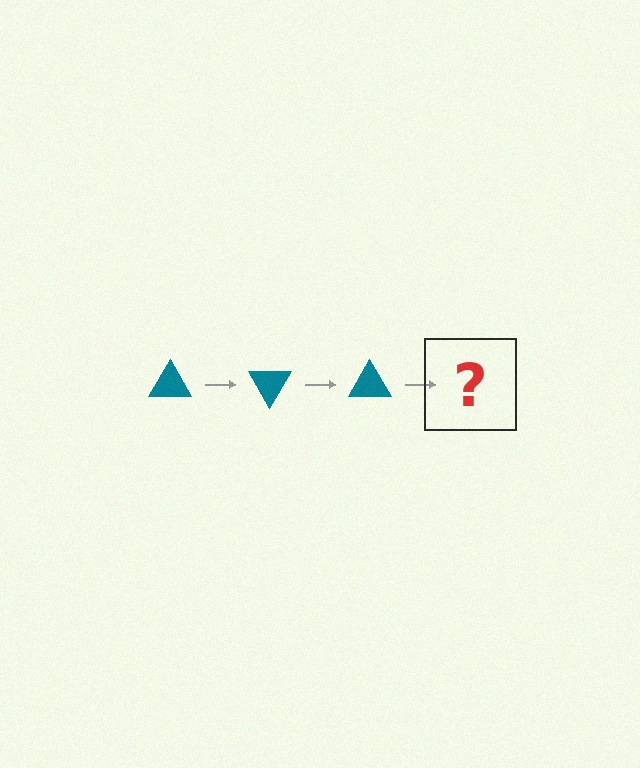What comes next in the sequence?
The next element should be a teal triangle rotated 180 degrees.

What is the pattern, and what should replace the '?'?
The pattern is that the triangle rotates 60 degrees each step. The '?' should be a teal triangle rotated 180 degrees.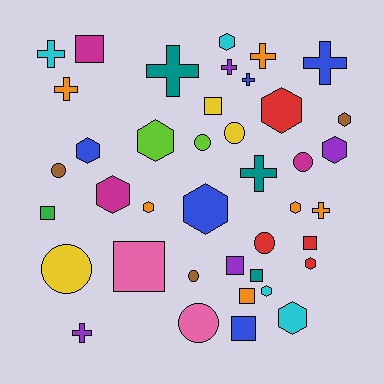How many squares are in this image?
There are 9 squares.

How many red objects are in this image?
There are 4 red objects.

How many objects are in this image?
There are 40 objects.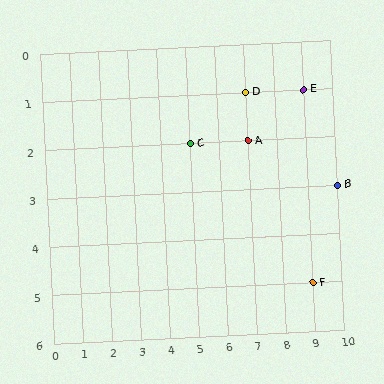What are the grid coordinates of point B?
Point B is at grid coordinates (10, 3).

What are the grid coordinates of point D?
Point D is at grid coordinates (7, 1).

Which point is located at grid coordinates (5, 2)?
Point C is at (5, 2).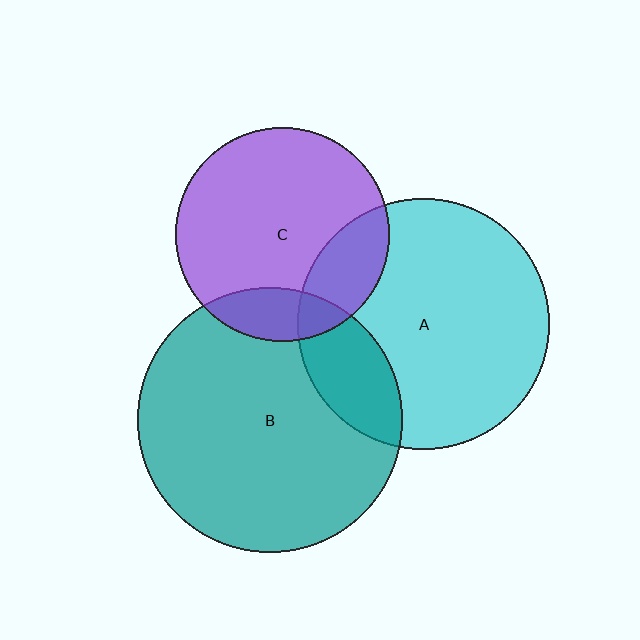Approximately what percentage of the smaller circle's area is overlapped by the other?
Approximately 20%.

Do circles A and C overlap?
Yes.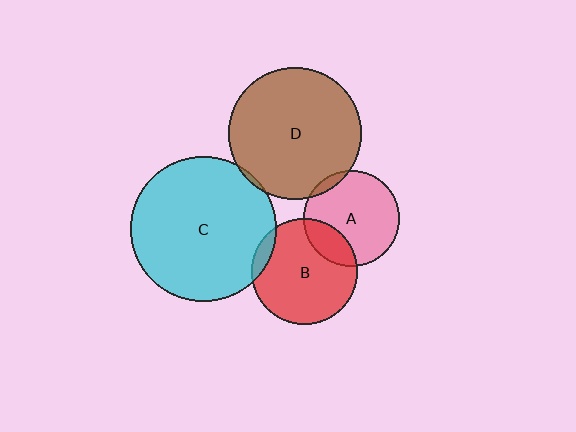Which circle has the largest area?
Circle C (cyan).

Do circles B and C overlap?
Yes.